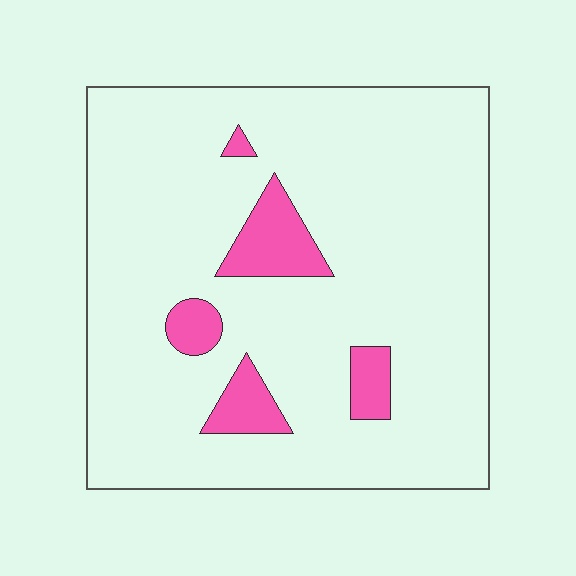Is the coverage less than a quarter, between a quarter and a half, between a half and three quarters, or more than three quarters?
Less than a quarter.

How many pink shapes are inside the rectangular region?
5.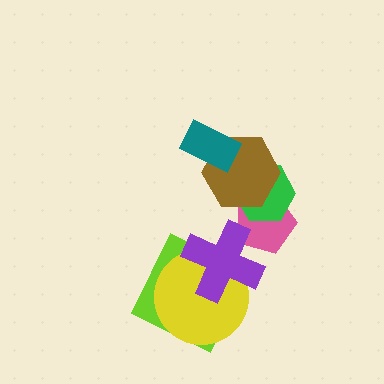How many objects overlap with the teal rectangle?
1 object overlaps with the teal rectangle.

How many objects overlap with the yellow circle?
2 objects overlap with the yellow circle.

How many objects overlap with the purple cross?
3 objects overlap with the purple cross.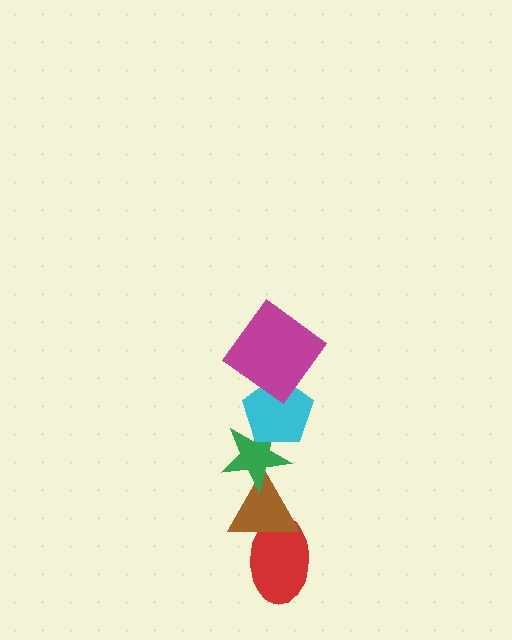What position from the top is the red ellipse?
The red ellipse is 5th from the top.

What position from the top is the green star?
The green star is 3rd from the top.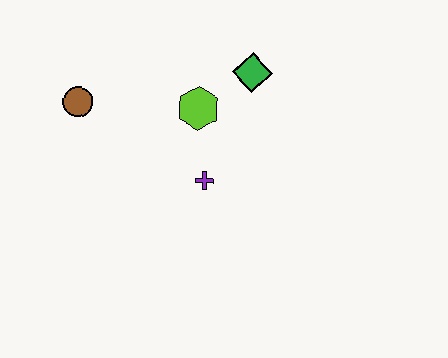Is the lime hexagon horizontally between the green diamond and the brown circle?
Yes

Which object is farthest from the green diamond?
The brown circle is farthest from the green diamond.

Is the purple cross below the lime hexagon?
Yes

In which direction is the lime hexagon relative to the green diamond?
The lime hexagon is to the left of the green diamond.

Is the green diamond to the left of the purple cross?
No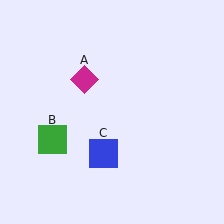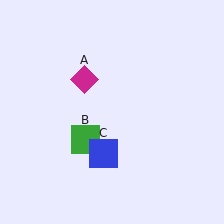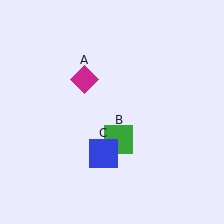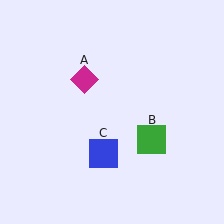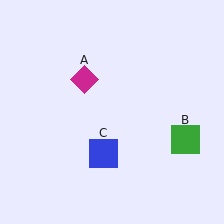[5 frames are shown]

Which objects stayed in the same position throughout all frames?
Magenta diamond (object A) and blue square (object C) remained stationary.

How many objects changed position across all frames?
1 object changed position: green square (object B).